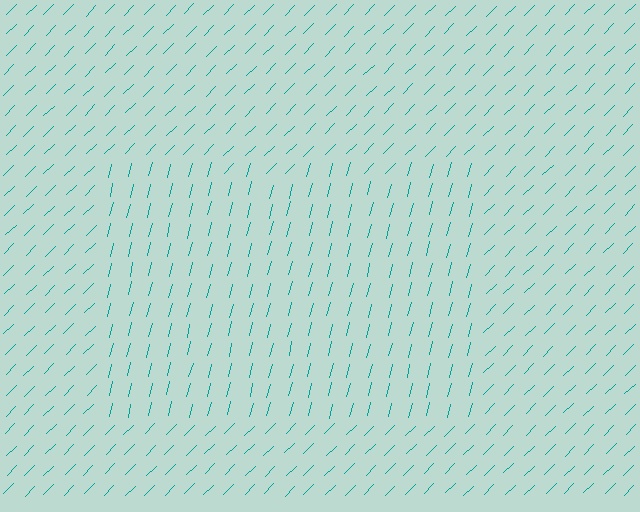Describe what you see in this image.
The image is filled with small teal line segments. A rectangle region in the image has lines oriented differently from the surrounding lines, creating a visible texture boundary.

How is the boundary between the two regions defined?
The boundary is defined purely by a change in line orientation (approximately 30 degrees difference). All lines are the same color and thickness.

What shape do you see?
I see a rectangle.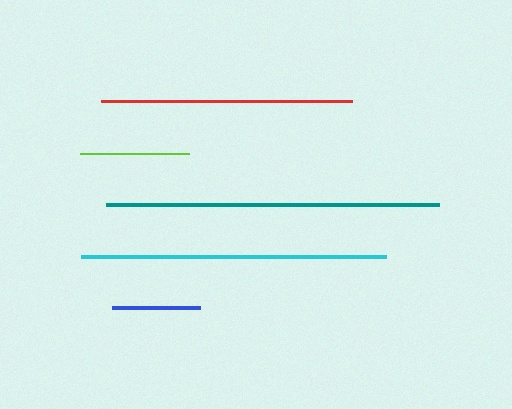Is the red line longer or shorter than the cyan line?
The cyan line is longer than the red line.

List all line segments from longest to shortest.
From longest to shortest: teal, cyan, red, lime, blue.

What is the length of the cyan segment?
The cyan segment is approximately 304 pixels long.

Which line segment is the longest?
The teal line is the longest at approximately 334 pixels.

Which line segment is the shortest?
The blue line is the shortest at approximately 88 pixels.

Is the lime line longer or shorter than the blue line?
The lime line is longer than the blue line.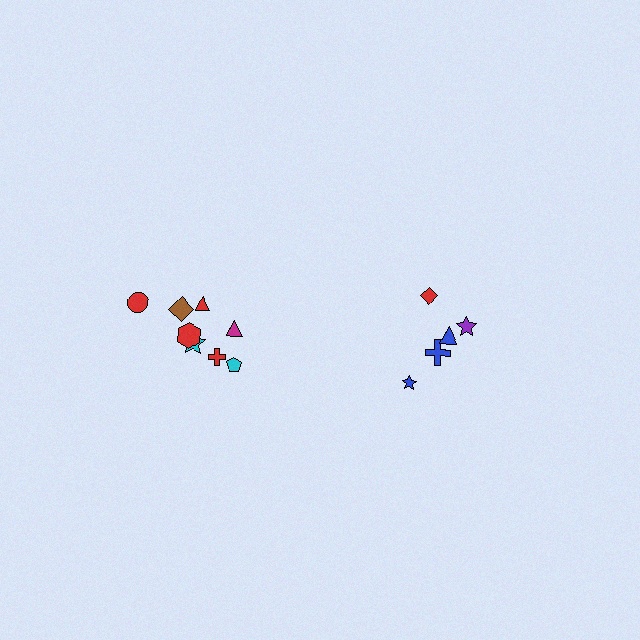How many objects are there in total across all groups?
There are 13 objects.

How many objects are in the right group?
There are 5 objects.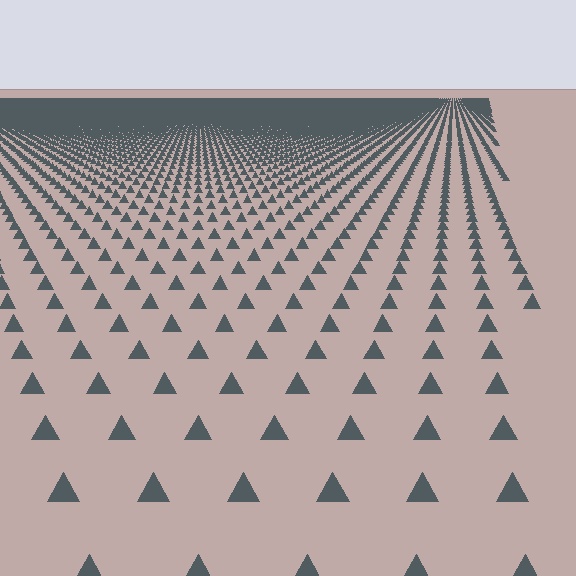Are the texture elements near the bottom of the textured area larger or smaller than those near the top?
Larger. Near the bottom, elements are closer to the viewer and appear at a bigger on-screen size.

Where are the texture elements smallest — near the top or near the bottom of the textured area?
Near the top.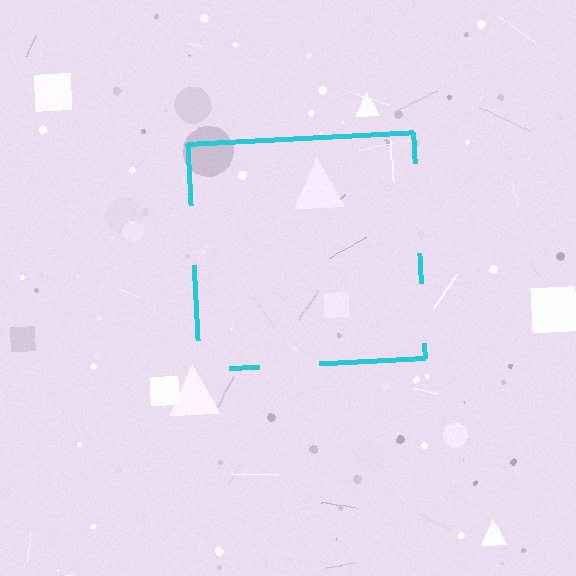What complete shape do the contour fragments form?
The contour fragments form a square.